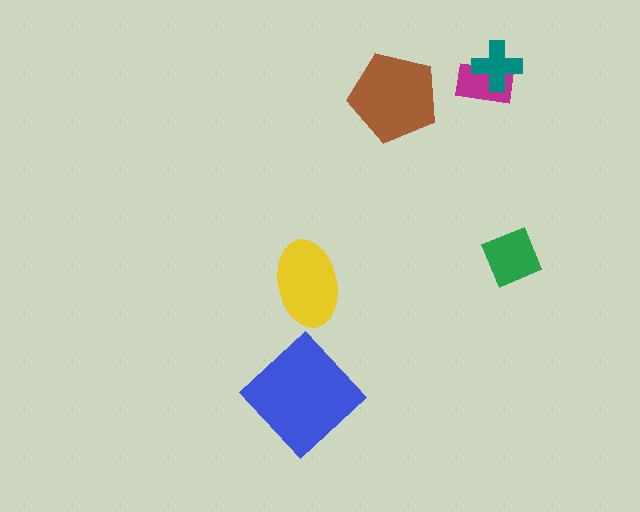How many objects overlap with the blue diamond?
0 objects overlap with the blue diamond.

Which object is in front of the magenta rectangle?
The teal cross is in front of the magenta rectangle.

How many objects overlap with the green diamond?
0 objects overlap with the green diamond.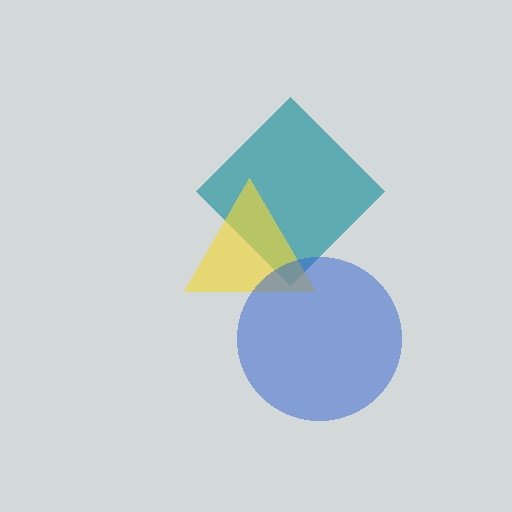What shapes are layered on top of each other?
The layered shapes are: a teal diamond, a yellow triangle, a blue circle.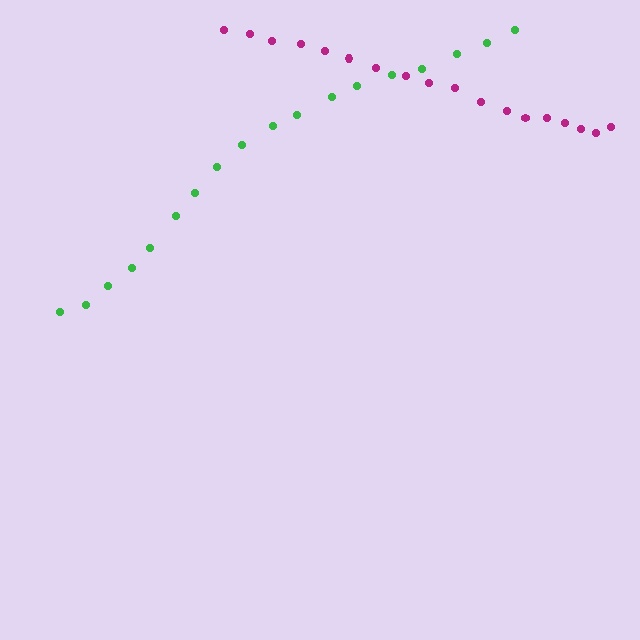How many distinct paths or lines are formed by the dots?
There are 2 distinct paths.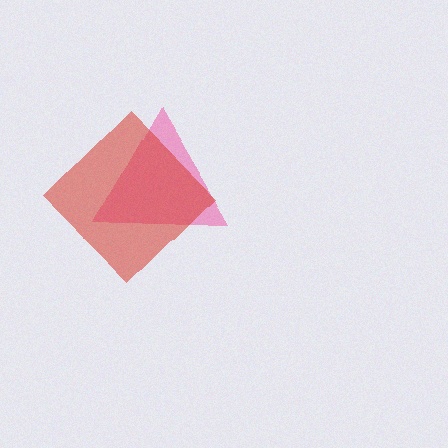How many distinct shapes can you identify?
There are 2 distinct shapes: a pink triangle, a red diamond.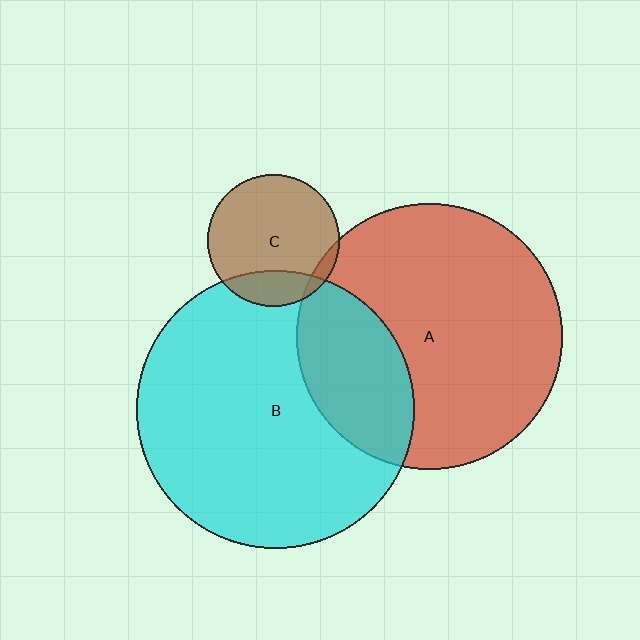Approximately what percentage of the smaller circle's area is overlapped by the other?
Approximately 20%.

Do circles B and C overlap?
Yes.